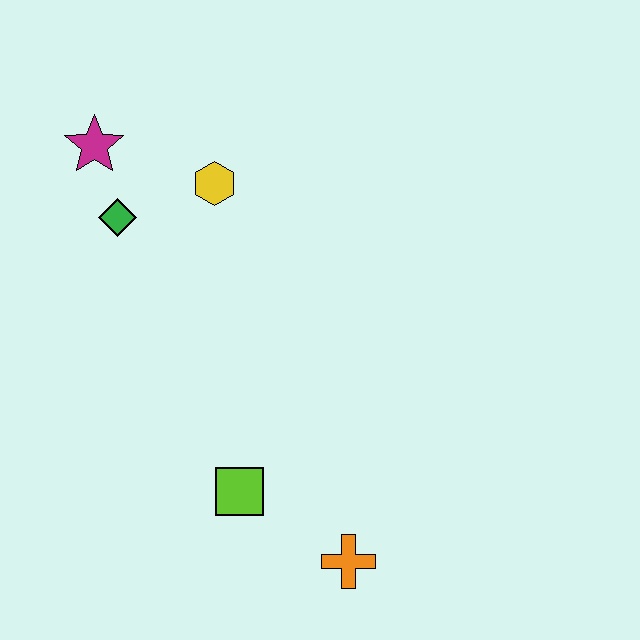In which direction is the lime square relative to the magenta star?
The lime square is below the magenta star.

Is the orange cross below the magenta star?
Yes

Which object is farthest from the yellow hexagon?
The orange cross is farthest from the yellow hexagon.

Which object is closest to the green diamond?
The magenta star is closest to the green diamond.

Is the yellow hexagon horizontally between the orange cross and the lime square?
No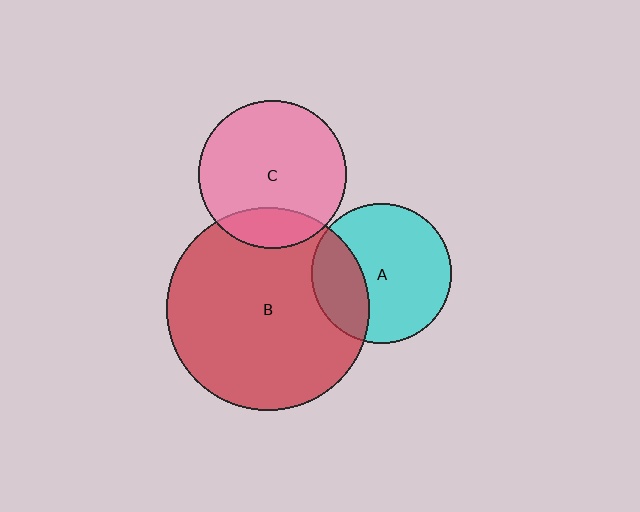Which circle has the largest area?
Circle B (red).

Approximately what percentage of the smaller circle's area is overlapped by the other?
Approximately 30%.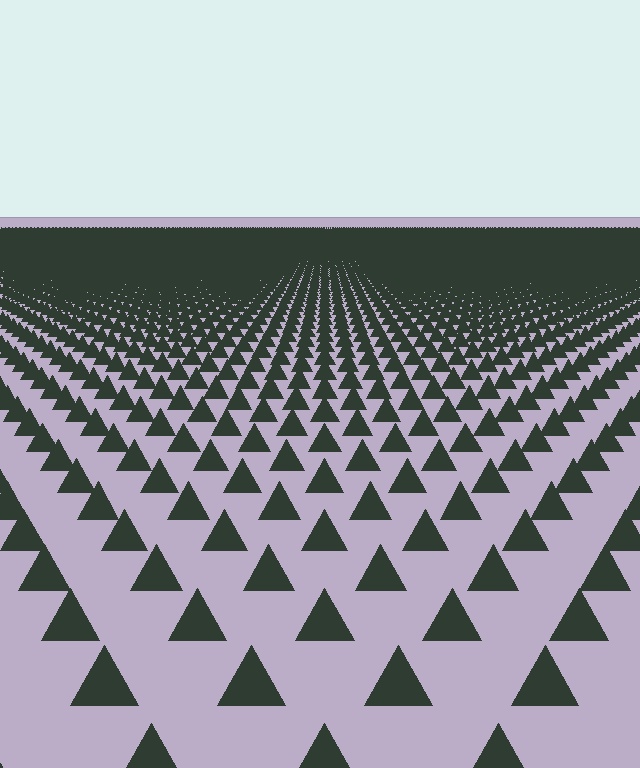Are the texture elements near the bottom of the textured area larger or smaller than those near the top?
Larger. Near the bottom, elements are closer to the viewer and appear at a bigger on-screen size.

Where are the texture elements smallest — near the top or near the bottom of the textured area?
Near the top.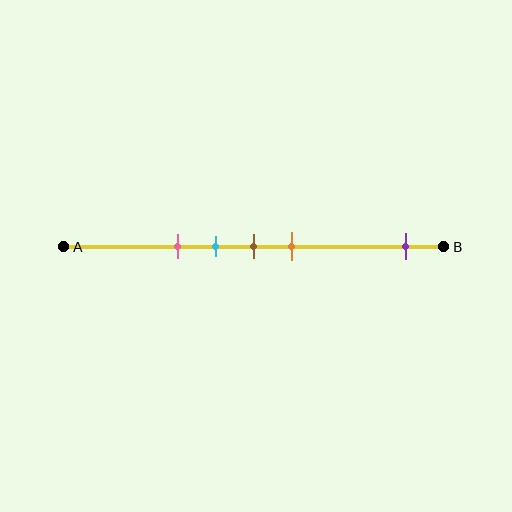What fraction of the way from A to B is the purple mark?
The purple mark is approximately 90% (0.9) of the way from A to B.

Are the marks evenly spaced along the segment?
No, the marks are not evenly spaced.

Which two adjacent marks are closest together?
The cyan and brown marks are the closest adjacent pair.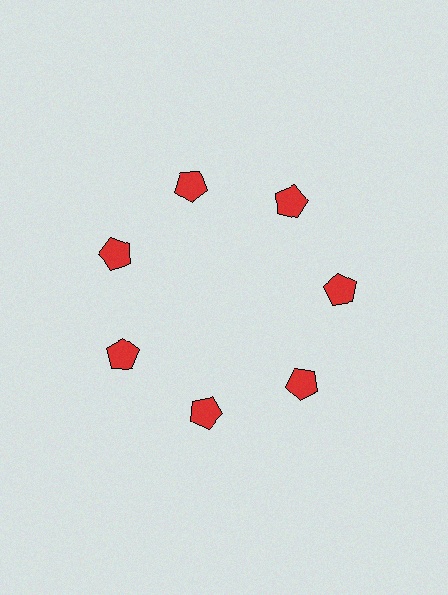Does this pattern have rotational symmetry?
Yes, this pattern has 7-fold rotational symmetry. It looks the same after rotating 51 degrees around the center.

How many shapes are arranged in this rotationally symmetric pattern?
There are 7 shapes, arranged in 7 groups of 1.